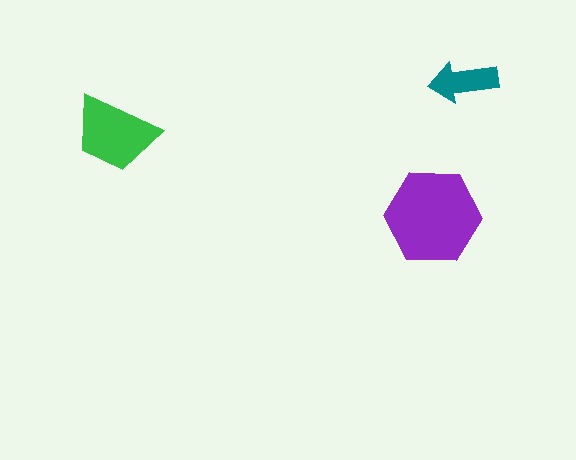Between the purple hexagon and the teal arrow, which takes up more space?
The purple hexagon.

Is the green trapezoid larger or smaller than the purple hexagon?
Smaller.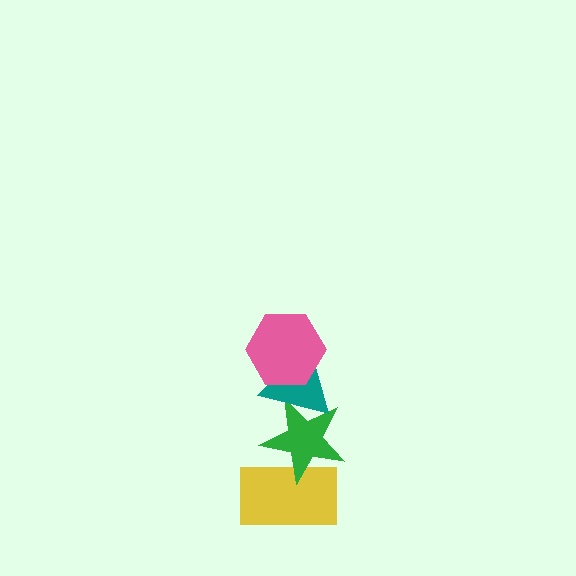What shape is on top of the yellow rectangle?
The green star is on top of the yellow rectangle.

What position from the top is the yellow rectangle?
The yellow rectangle is 4th from the top.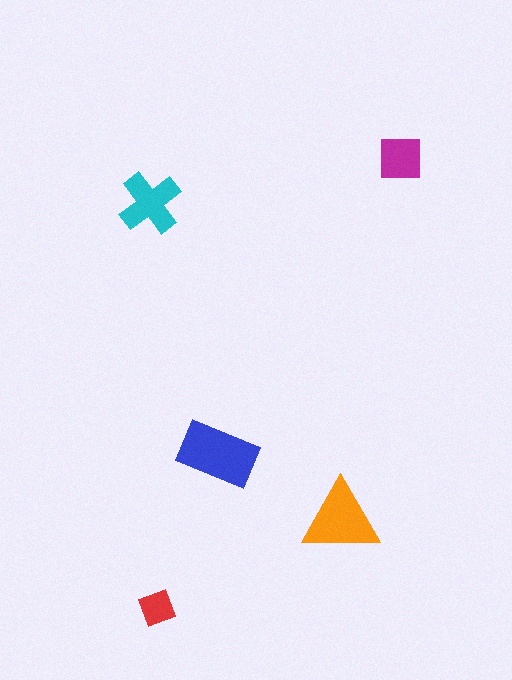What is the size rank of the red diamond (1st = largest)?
5th.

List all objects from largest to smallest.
The blue rectangle, the orange triangle, the cyan cross, the magenta square, the red diamond.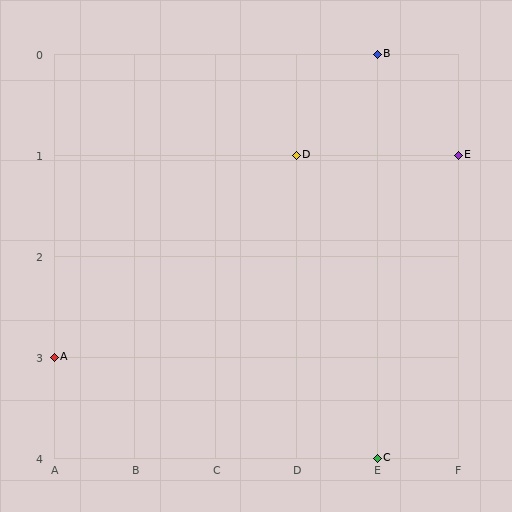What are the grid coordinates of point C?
Point C is at grid coordinates (E, 4).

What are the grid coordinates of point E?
Point E is at grid coordinates (F, 1).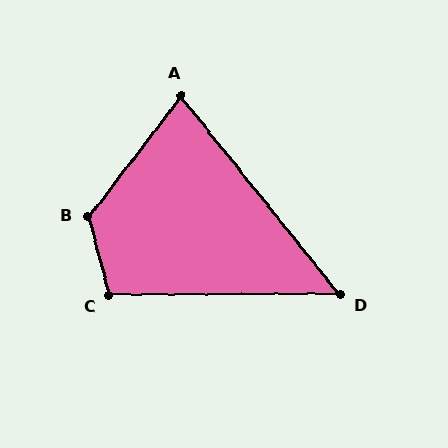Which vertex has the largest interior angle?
B, at approximately 128 degrees.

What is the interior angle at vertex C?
Approximately 104 degrees (obtuse).